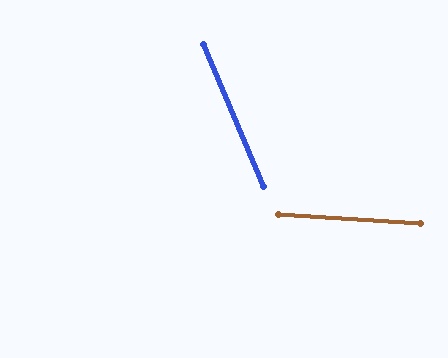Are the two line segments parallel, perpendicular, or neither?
Neither parallel nor perpendicular — they differ by about 63°.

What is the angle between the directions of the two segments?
Approximately 63 degrees.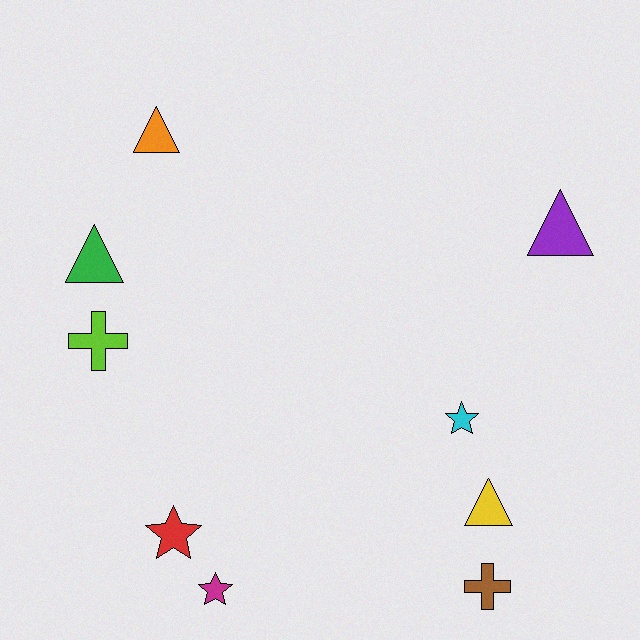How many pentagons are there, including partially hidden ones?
There are no pentagons.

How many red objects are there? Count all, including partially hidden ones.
There is 1 red object.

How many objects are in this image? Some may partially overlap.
There are 9 objects.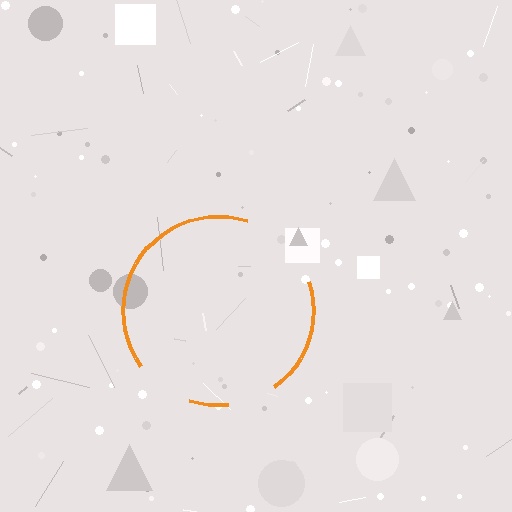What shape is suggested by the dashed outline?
The dashed outline suggests a circle.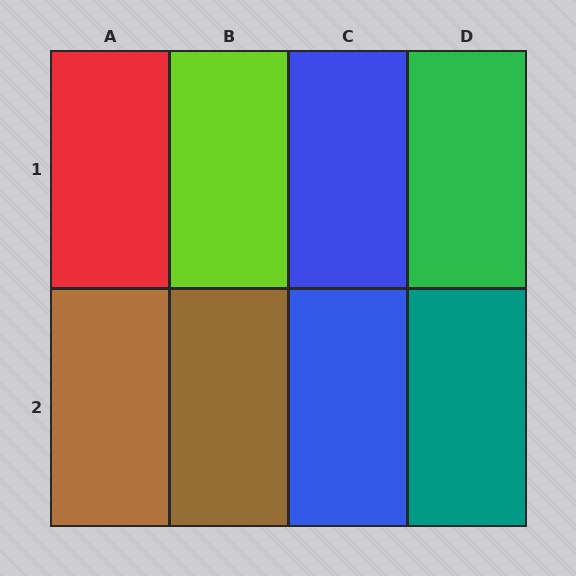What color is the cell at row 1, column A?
Red.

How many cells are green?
1 cell is green.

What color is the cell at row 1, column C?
Blue.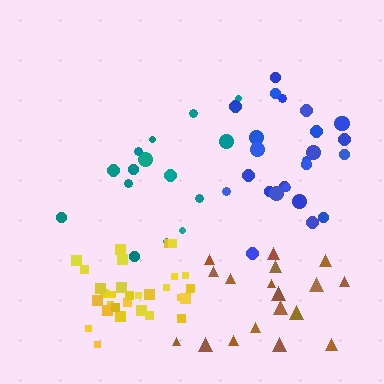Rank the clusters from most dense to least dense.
yellow, blue, teal, brown.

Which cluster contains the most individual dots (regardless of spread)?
Yellow (30).